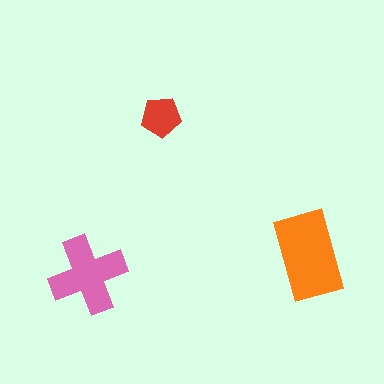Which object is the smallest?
The red pentagon.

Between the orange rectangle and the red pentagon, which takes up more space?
The orange rectangle.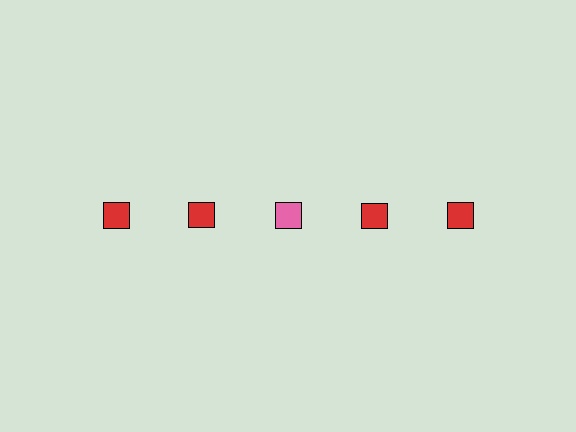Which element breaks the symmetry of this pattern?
The pink square in the top row, center column breaks the symmetry. All other shapes are red squares.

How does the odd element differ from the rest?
It has a different color: pink instead of red.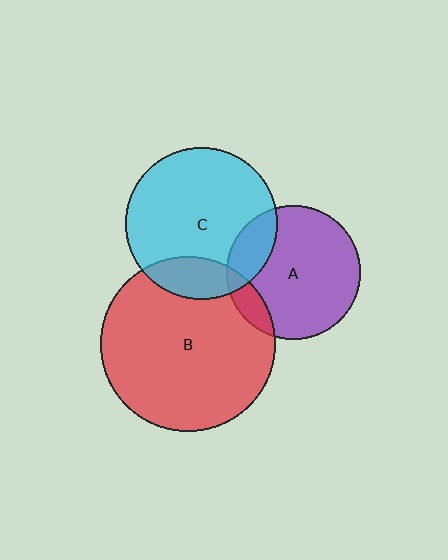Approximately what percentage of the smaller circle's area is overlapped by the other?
Approximately 20%.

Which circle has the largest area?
Circle B (red).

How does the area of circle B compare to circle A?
Approximately 1.7 times.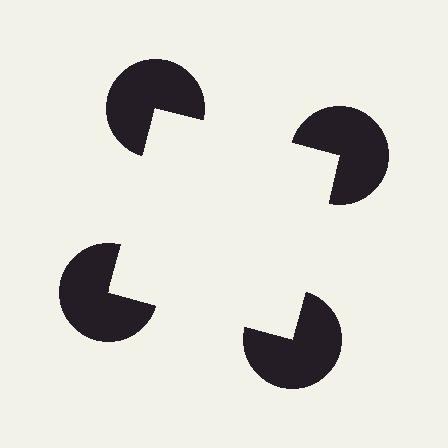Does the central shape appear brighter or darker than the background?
It typically appears slightly brighter than the background, even though no actual brightness change is drawn.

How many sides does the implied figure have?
4 sides.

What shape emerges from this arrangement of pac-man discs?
An illusory square — its edges are inferred from the aligned wedge cuts in the pac-man discs, not physically drawn.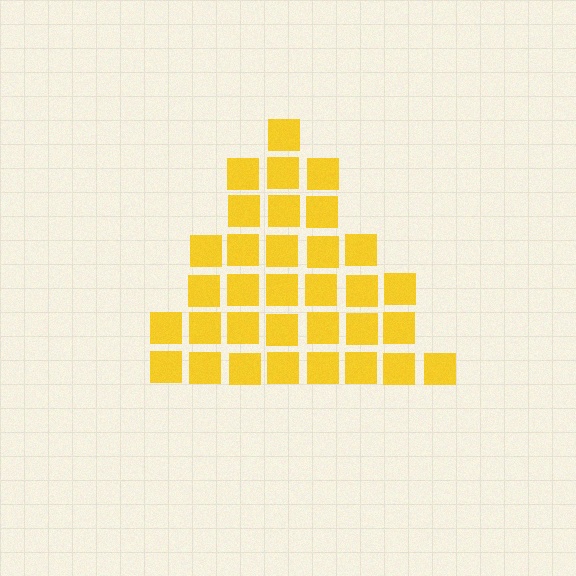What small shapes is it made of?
It is made of small squares.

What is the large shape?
The large shape is a triangle.